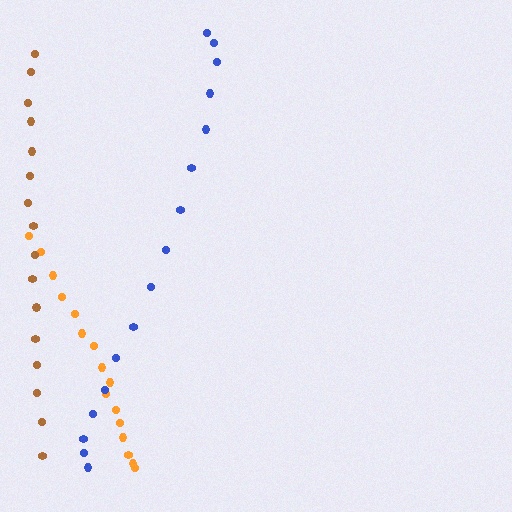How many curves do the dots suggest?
There are 3 distinct paths.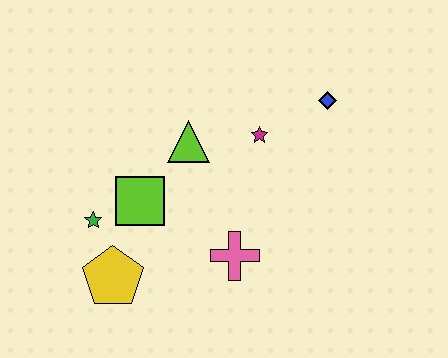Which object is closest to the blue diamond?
The magenta star is closest to the blue diamond.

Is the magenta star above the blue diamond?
No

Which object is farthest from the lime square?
The blue diamond is farthest from the lime square.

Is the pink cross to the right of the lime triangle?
Yes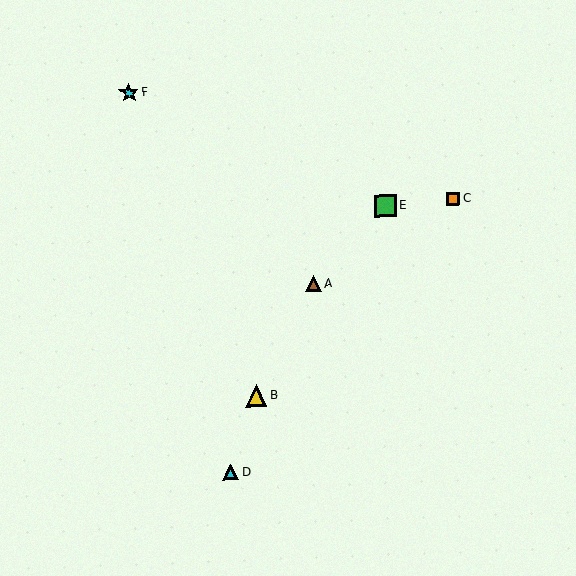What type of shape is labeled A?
Shape A is a brown triangle.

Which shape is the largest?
The green square (labeled E) is the largest.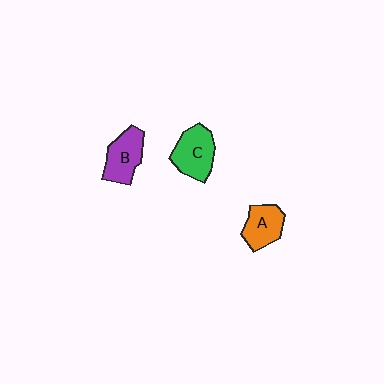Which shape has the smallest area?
Shape A (orange).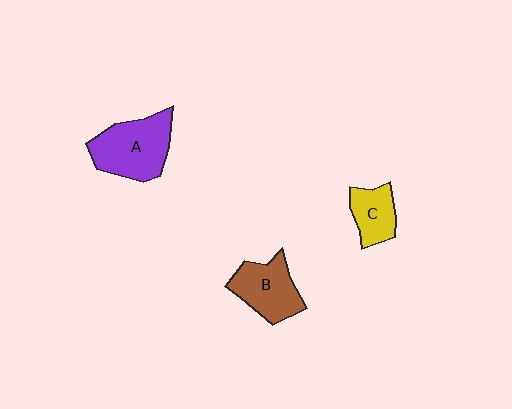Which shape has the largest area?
Shape A (purple).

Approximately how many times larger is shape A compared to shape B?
Approximately 1.3 times.